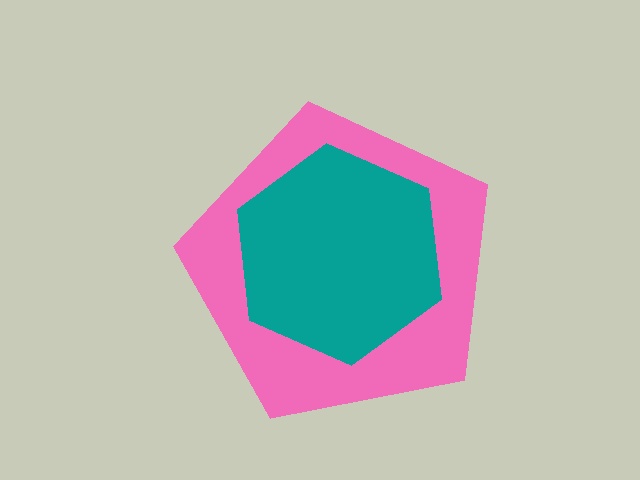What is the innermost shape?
The teal hexagon.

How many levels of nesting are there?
2.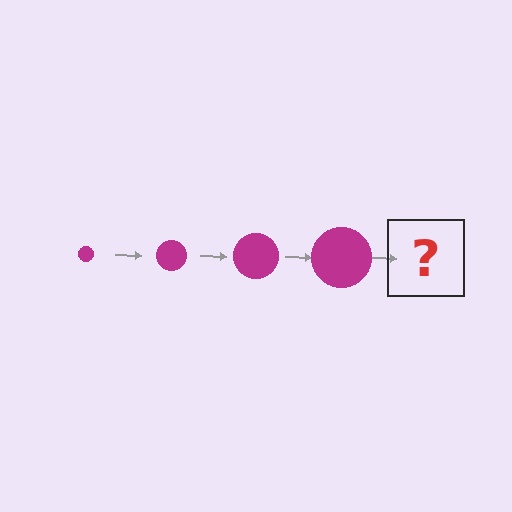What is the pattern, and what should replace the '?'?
The pattern is that the circle gets progressively larger each step. The '?' should be a magenta circle, larger than the previous one.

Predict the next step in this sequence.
The next step is a magenta circle, larger than the previous one.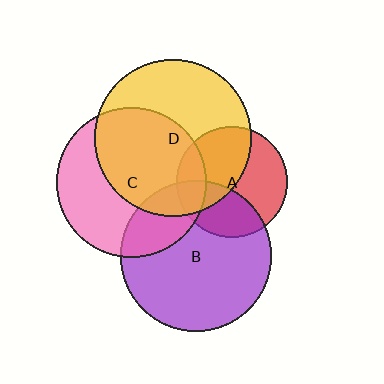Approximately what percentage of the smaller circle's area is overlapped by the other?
Approximately 10%.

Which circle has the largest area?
Circle D (yellow).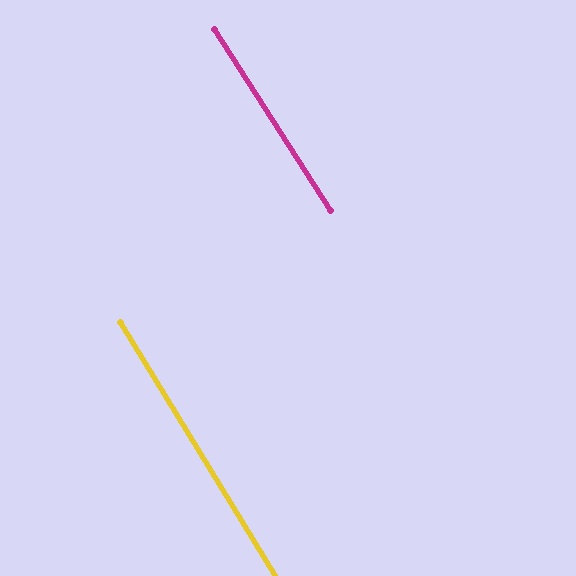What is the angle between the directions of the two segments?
Approximately 1 degree.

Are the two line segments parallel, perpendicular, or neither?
Parallel — their directions differ by only 1.3°.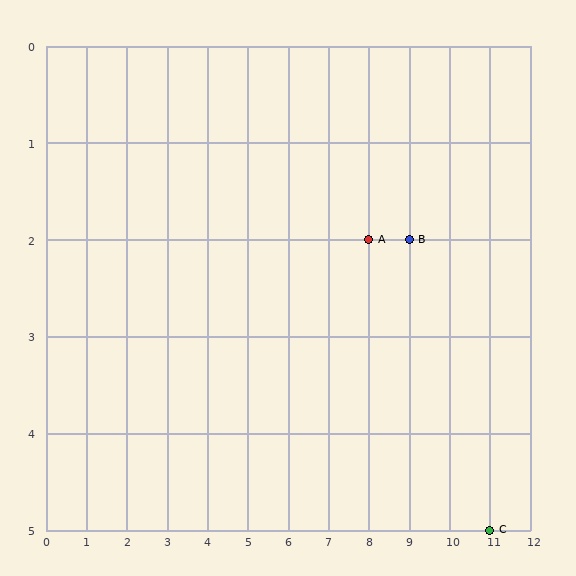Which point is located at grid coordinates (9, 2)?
Point B is at (9, 2).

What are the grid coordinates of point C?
Point C is at grid coordinates (11, 5).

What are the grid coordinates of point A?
Point A is at grid coordinates (8, 2).